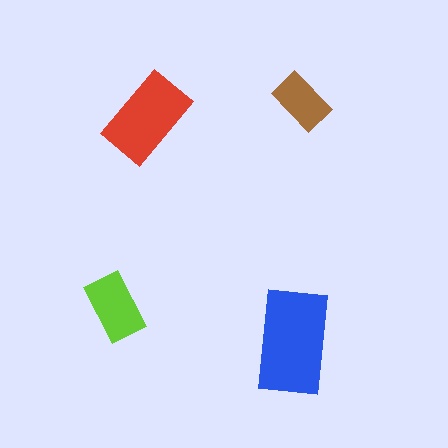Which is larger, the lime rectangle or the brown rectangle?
The lime one.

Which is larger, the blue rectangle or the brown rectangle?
The blue one.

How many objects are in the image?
There are 4 objects in the image.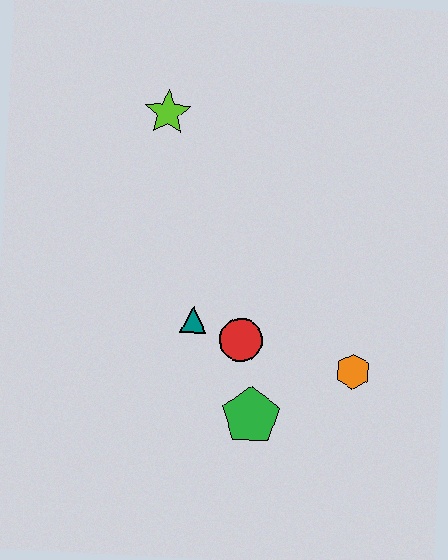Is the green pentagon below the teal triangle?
Yes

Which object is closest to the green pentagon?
The red circle is closest to the green pentagon.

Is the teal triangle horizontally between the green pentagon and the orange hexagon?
No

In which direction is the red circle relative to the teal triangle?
The red circle is to the right of the teal triangle.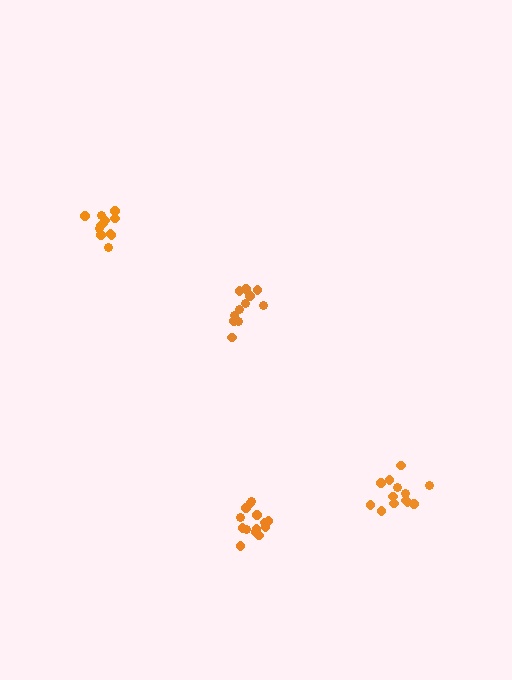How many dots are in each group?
Group 1: 11 dots, Group 2: 13 dots, Group 3: 14 dots, Group 4: 13 dots (51 total).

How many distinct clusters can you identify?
There are 4 distinct clusters.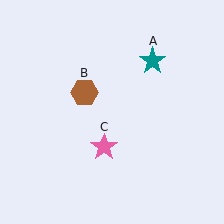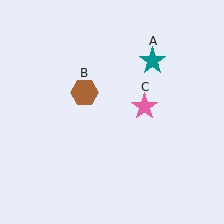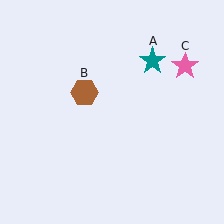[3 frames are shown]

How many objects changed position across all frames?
1 object changed position: pink star (object C).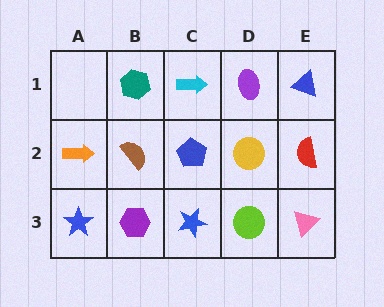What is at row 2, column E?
A red semicircle.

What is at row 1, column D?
A purple ellipse.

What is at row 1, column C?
A cyan arrow.